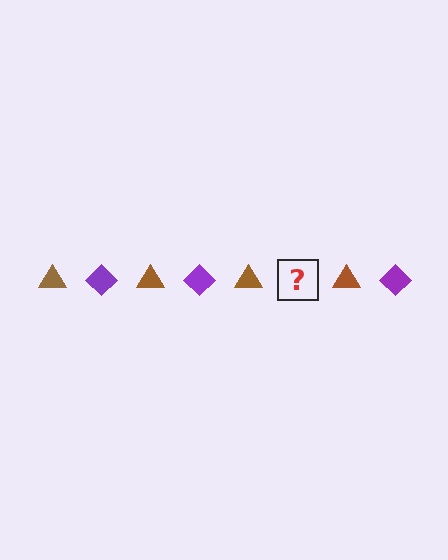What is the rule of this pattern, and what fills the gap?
The rule is that the pattern alternates between brown triangle and purple diamond. The gap should be filled with a purple diamond.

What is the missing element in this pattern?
The missing element is a purple diamond.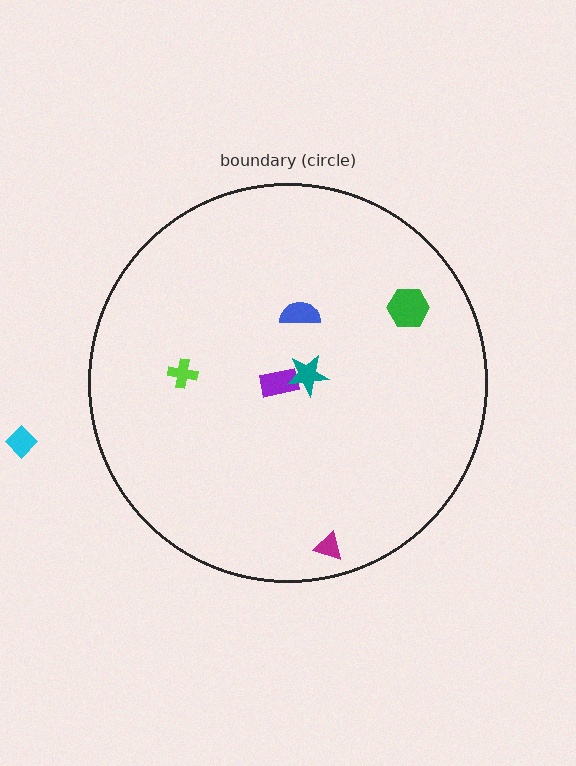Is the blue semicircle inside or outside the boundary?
Inside.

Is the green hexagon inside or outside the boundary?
Inside.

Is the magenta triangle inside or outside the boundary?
Inside.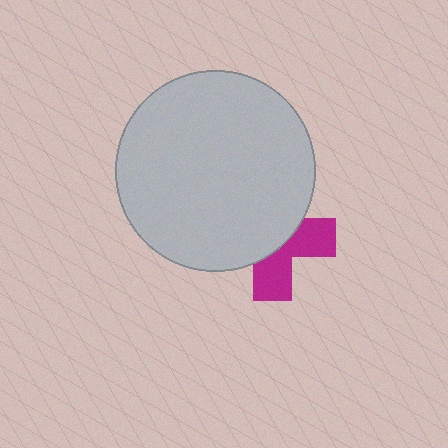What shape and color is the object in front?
The object in front is a light gray circle.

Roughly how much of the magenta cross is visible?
A small part of it is visible (roughly 41%).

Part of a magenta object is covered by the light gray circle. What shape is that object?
It is a cross.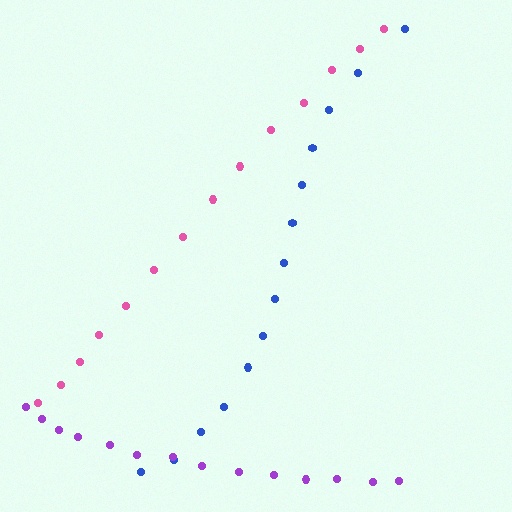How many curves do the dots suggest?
There are 3 distinct paths.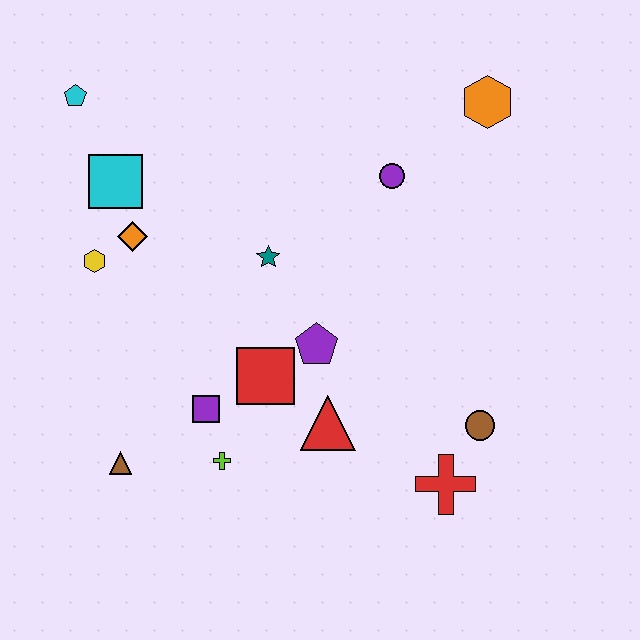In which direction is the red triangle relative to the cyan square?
The red triangle is below the cyan square.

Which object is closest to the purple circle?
The orange hexagon is closest to the purple circle.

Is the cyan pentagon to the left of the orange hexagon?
Yes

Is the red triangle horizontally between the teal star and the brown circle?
Yes